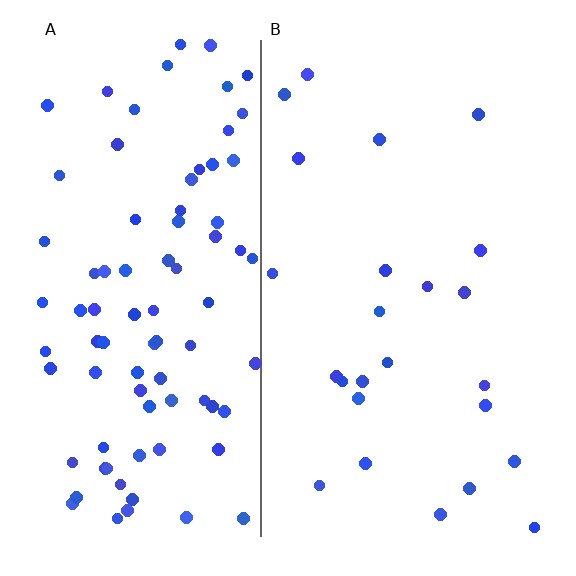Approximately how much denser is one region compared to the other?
Approximately 3.5× — region A over region B.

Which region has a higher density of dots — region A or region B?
A (the left).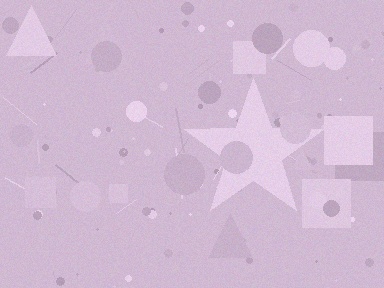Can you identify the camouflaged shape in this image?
The camouflaged shape is a star.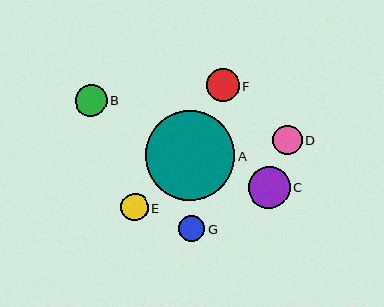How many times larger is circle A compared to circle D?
Circle A is approximately 3.0 times the size of circle D.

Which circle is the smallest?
Circle G is the smallest with a size of approximately 26 pixels.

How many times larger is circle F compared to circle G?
Circle F is approximately 1.3 times the size of circle G.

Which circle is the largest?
Circle A is the largest with a size of approximately 90 pixels.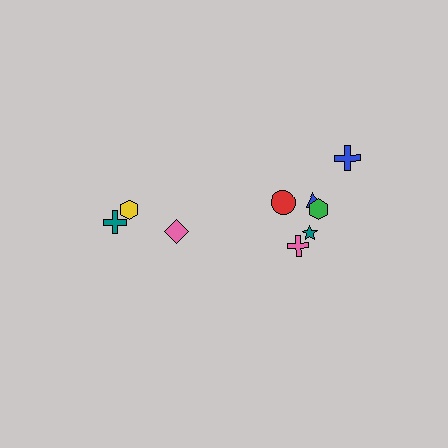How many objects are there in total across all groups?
There are 9 objects.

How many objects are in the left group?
There are 3 objects.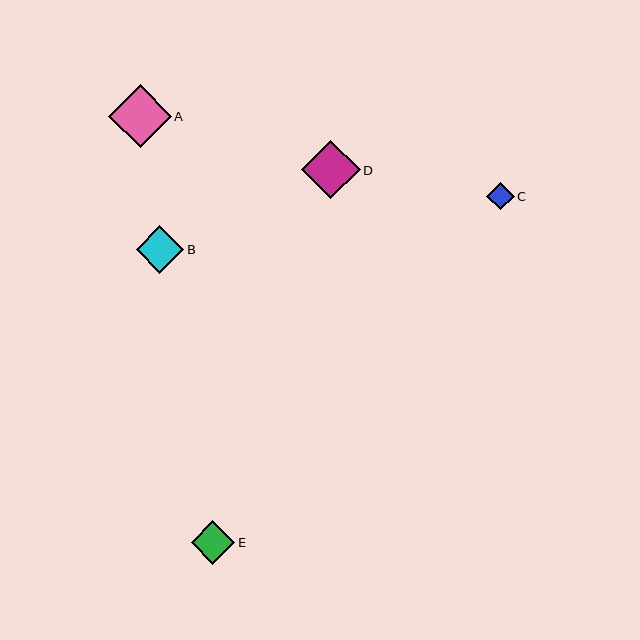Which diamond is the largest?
Diamond A is the largest with a size of approximately 63 pixels.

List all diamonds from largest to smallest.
From largest to smallest: A, D, B, E, C.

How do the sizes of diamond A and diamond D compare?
Diamond A and diamond D are approximately the same size.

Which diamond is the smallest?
Diamond C is the smallest with a size of approximately 27 pixels.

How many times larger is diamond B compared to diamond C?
Diamond B is approximately 1.7 times the size of diamond C.